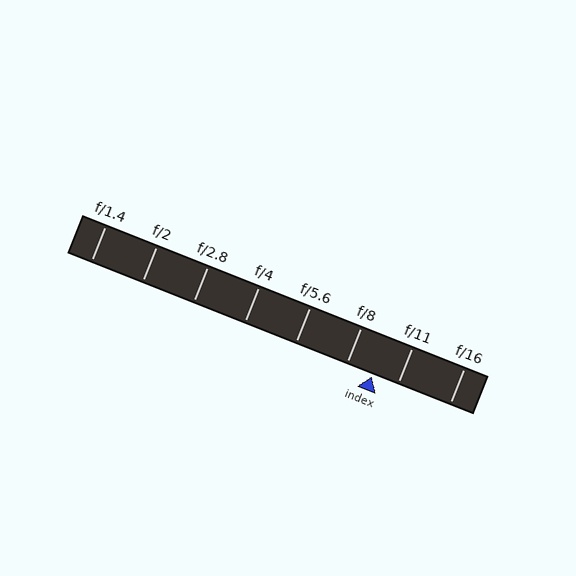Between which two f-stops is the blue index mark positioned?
The index mark is between f/8 and f/11.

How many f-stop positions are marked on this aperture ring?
There are 8 f-stop positions marked.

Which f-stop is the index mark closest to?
The index mark is closest to f/11.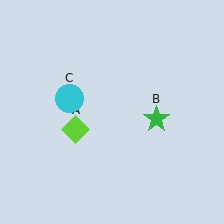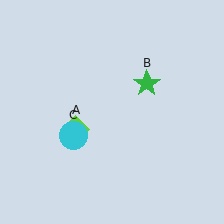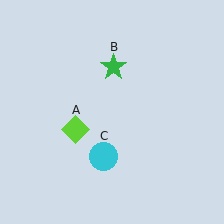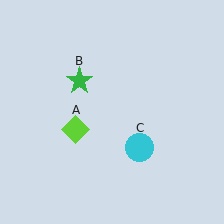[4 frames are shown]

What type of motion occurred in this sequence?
The green star (object B), cyan circle (object C) rotated counterclockwise around the center of the scene.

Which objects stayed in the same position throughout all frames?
Lime diamond (object A) remained stationary.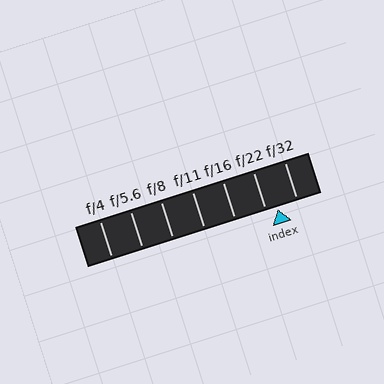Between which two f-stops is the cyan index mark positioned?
The index mark is between f/22 and f/32.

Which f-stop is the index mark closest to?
The index mark is closest to f/22.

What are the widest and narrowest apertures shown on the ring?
The widest aperture shown is f/4 and the narrowest is f/32.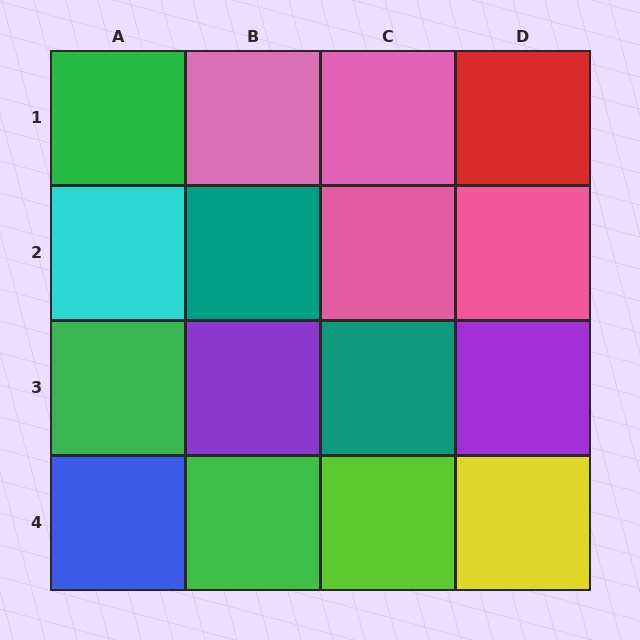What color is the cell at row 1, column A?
Green.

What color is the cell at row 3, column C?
Teal.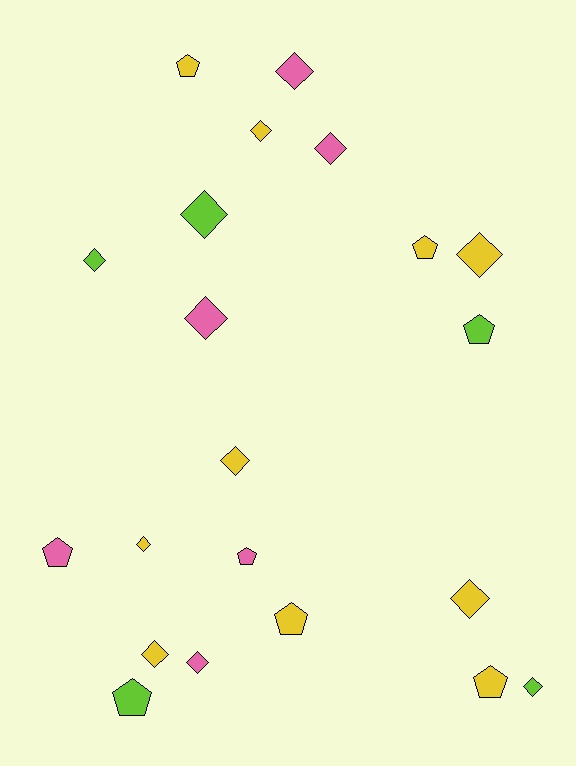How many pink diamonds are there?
There are 4 pink diamonds.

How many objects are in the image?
There are 21 objects.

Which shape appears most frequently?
Diamond, with 13 objects.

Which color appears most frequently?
Yellow, with 10 objects.